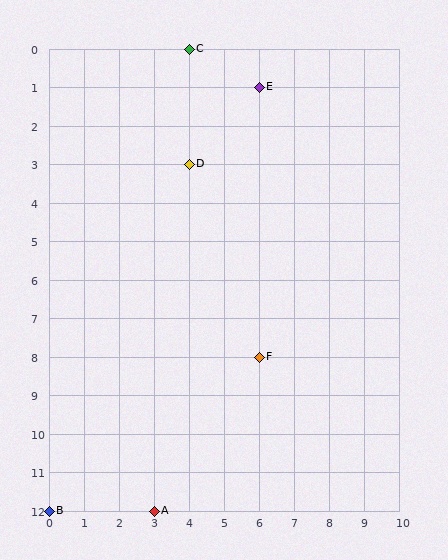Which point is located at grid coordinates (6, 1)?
Point E is at (6, 1).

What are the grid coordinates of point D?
Point D is at grid coordinates (4, 3).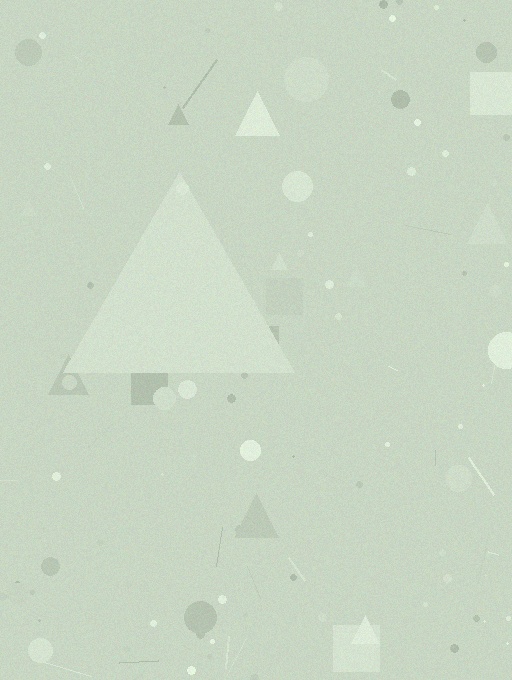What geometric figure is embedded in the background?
A triangle is embedded in the background.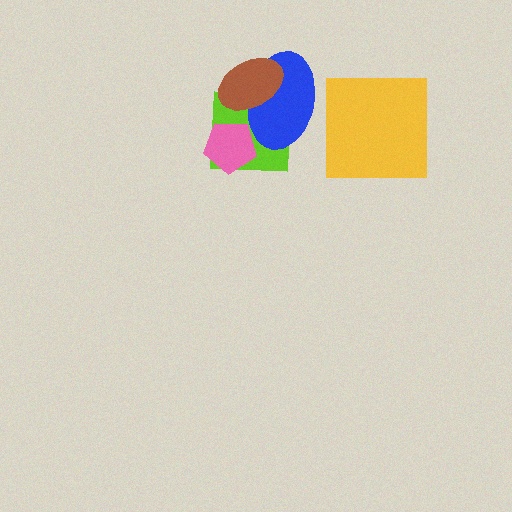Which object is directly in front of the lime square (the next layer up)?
The blue ellipse is directly in front of the lime square.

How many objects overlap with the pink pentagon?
2 objects overlap with the pink pentagon.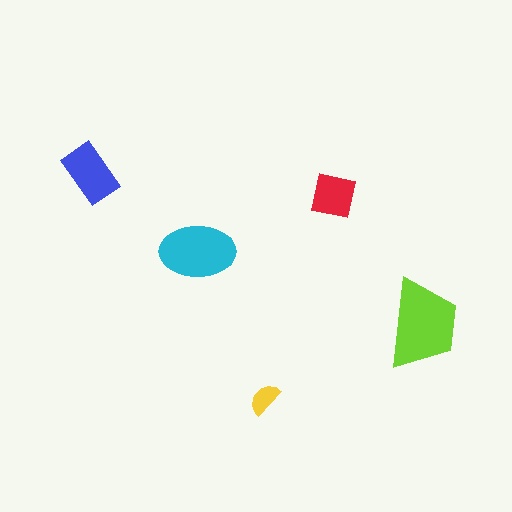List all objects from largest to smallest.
The lime trapezoid, the cyan ellipse, the blue rectangle, the red square, the yellow semicircle.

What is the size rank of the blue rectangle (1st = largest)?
3rd.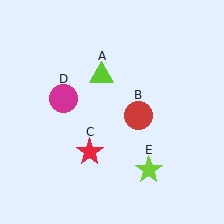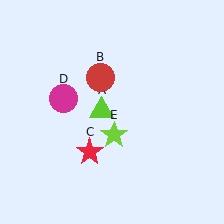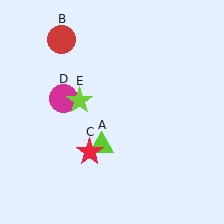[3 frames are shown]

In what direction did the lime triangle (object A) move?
The lime triangle (object A) moved down.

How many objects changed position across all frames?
3 objects changed position: lime triangle (object A), red circle (object B), lime star (object E).